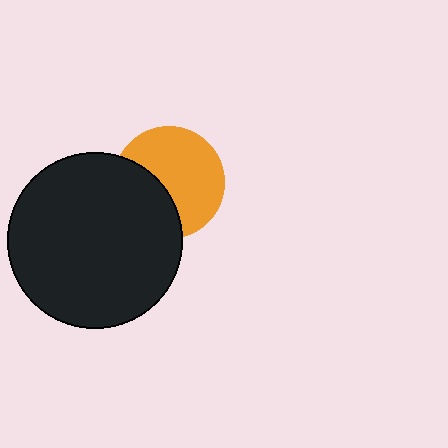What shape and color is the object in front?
The object in front is a black circle.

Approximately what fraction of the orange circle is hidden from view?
Roughly 37% of the orange circle is hidden behind the black circle.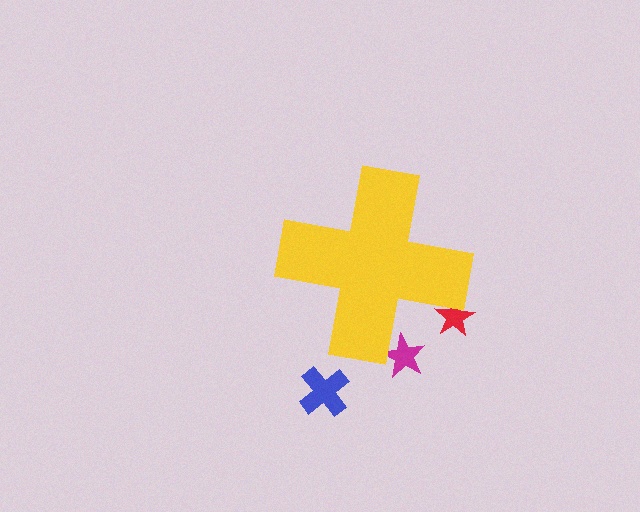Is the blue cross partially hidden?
No, the blue cross is fully visible.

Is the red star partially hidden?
Yes, the red star is partially hidden behind the yellow cross.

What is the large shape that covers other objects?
A yellow cross.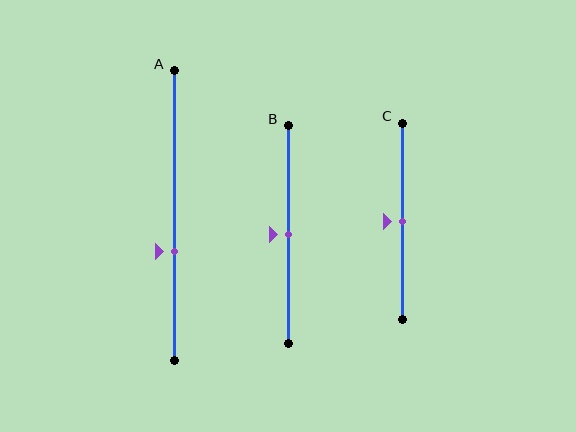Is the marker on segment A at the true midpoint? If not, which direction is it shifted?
No, the marker on segment A is shifted downward by about 12% of the segment length.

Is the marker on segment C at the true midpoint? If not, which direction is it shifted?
Yes, the marker on segment C is at the true midpoint.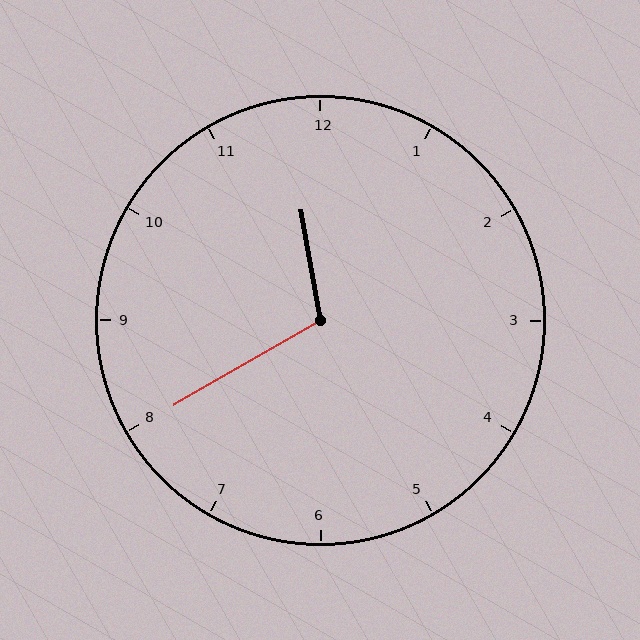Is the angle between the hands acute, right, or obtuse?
It is obtuse.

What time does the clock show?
11:40.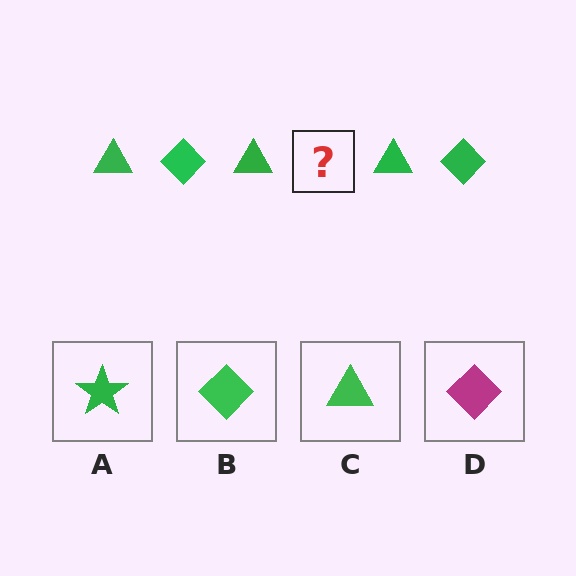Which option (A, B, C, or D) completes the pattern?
B.